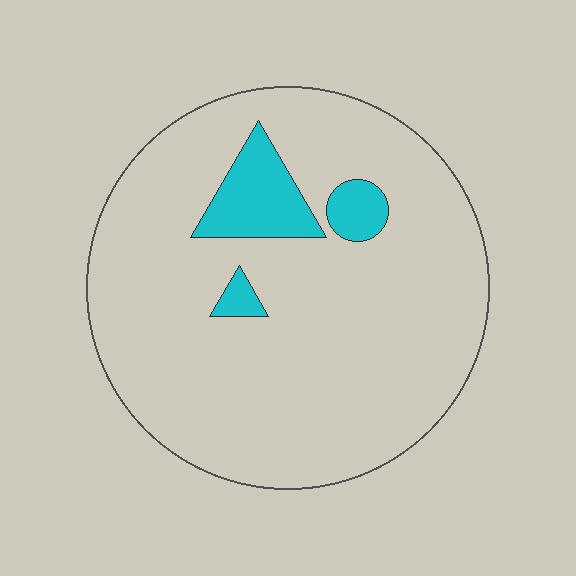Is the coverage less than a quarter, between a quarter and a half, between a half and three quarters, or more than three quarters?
Less than a quarter.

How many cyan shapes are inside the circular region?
3.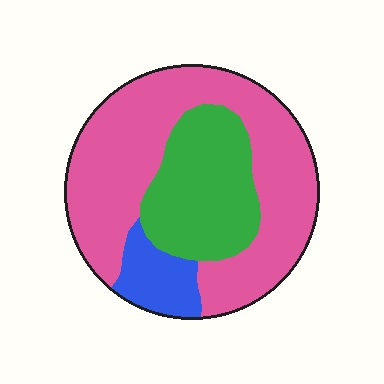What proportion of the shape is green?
Green covers 28% of the shape.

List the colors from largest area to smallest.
From largest to smallest: pink, green, blue.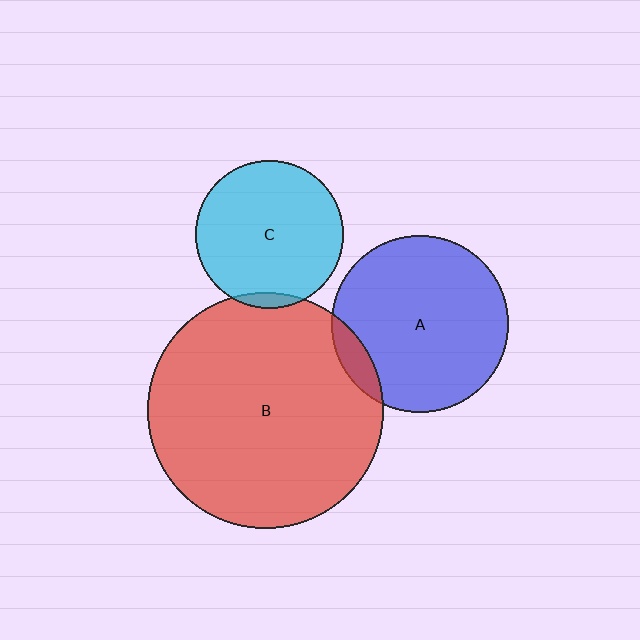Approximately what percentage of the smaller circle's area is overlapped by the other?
Approximately 10%.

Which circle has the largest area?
Circle B (red).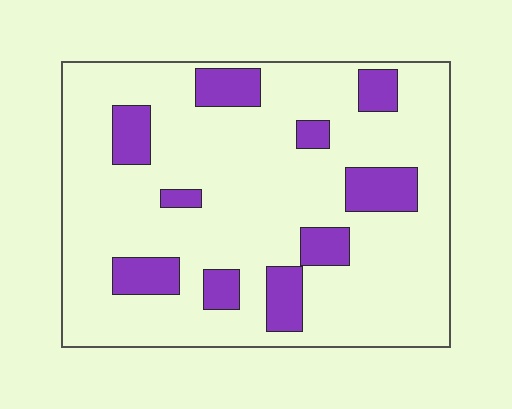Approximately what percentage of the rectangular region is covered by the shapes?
Approximately 20%.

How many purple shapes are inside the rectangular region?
10.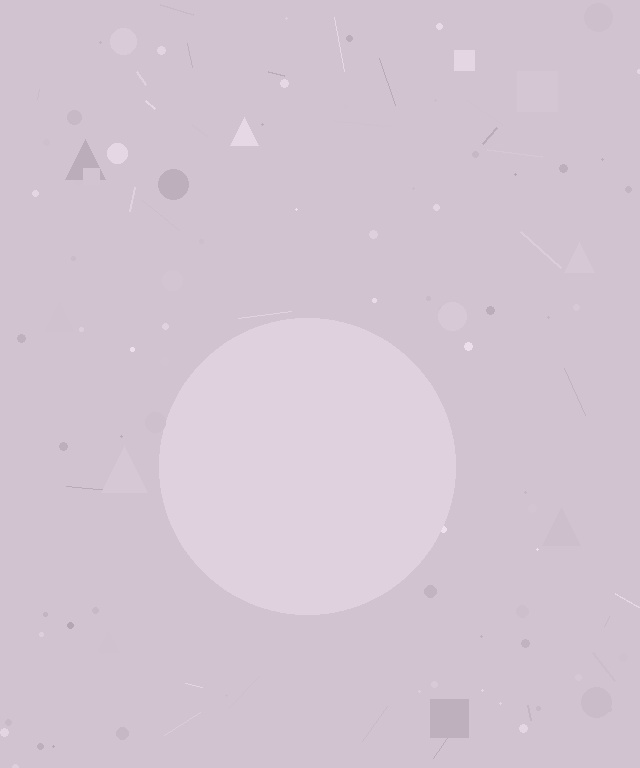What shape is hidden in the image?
A circle is hidden in the image.